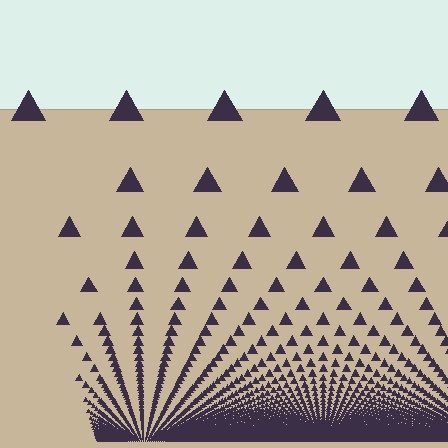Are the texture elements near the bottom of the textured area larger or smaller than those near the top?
Smaller. The gradient is inverted — elements near the bottom are smaller and denser.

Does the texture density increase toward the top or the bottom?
Density increases toward the bottom.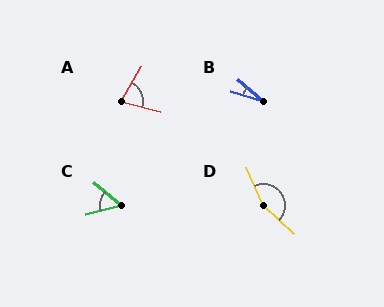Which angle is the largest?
D, at approximately 156 degrees.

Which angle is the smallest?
B, at approximately 23 degrees.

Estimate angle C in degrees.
Approximately 54 degrees.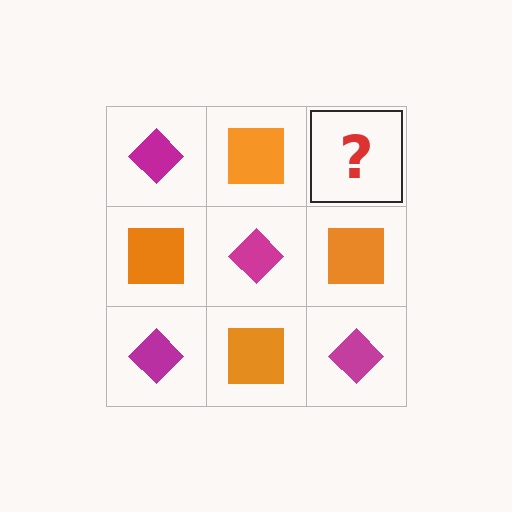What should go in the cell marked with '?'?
The missing cell should contain a magenta diamond.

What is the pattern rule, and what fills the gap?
The rule is that it alternates magenta diamond and orange square in a checkerboard pattern. The gap should be filled with a magenta diamond.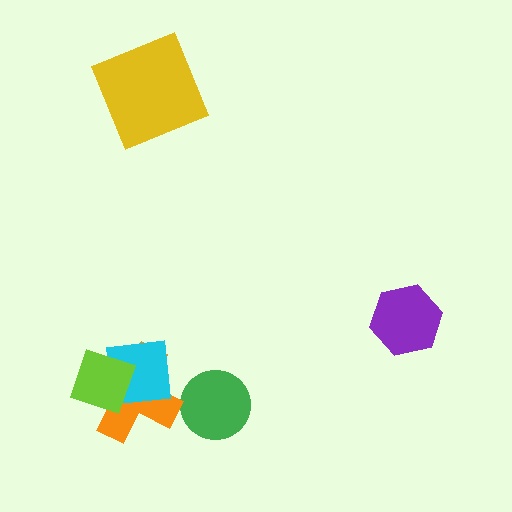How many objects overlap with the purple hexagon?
0 objects overlap with the purple hexagon.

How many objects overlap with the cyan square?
2 objects overlap with the cyan square.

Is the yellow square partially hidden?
No, no other shape covers it.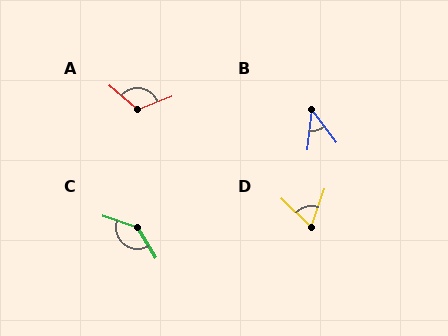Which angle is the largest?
C, at approximately 141 degrees.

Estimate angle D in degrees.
Approximately 66 degrees.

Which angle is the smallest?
B, at approximately 44 degrees.